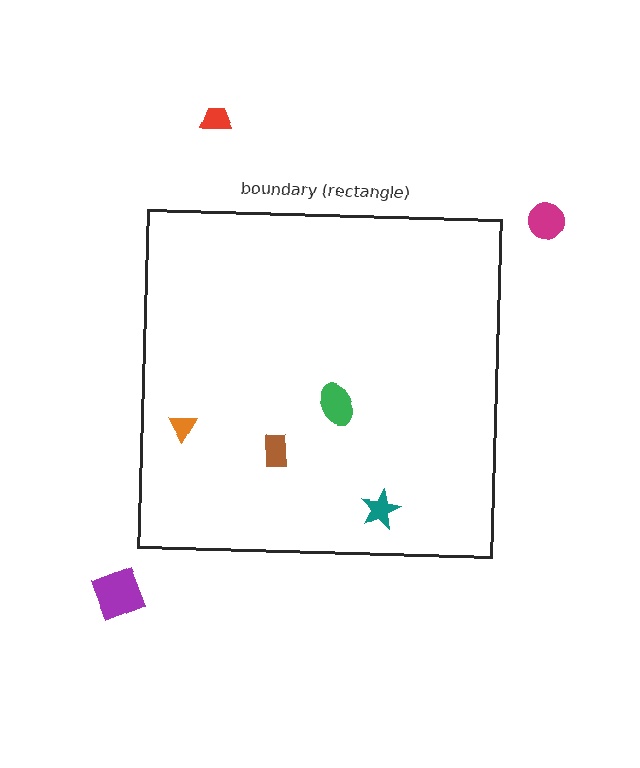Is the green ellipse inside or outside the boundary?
Inside.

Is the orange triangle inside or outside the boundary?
Inside.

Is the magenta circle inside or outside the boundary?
Outside.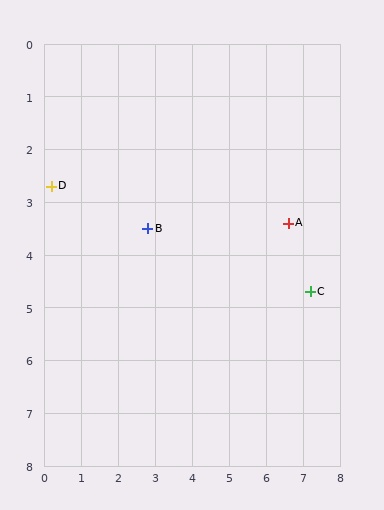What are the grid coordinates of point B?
Point B is at approximately (2.8, 3.5).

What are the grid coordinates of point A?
Point A is at approximately (6.6, 3.4).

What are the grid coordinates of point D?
Point D is at approximately (0.2, 2.7).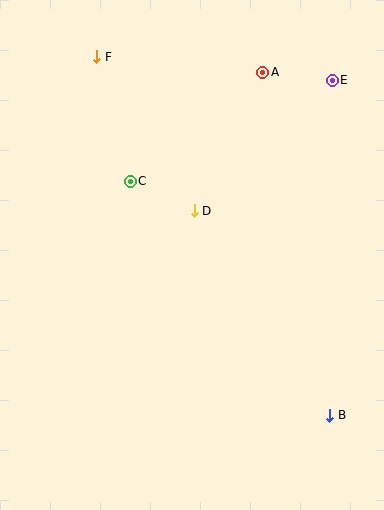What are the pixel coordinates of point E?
Point E is at (332, 80).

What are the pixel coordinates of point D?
Point D is at (194, 211).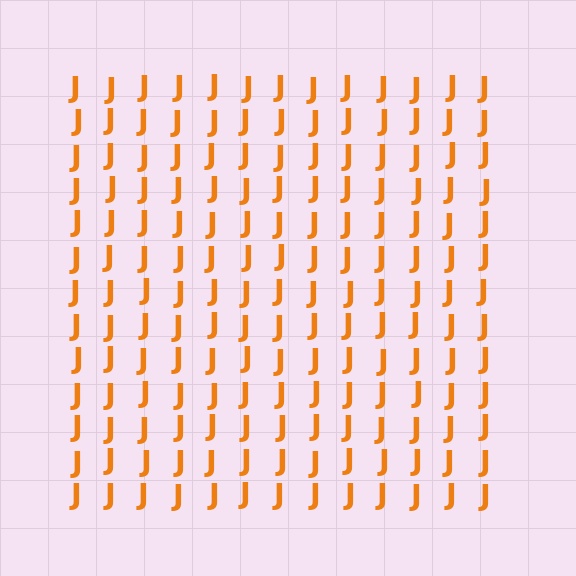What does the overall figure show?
The overall figure shows a square.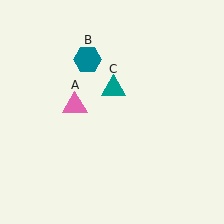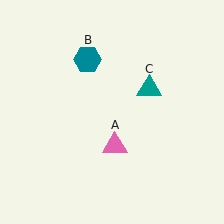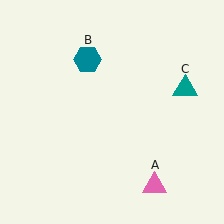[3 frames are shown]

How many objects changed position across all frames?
2 objects changed position: pink triangle (object A), teal triangle (object C).